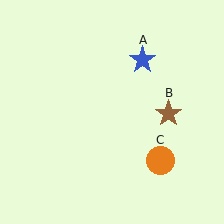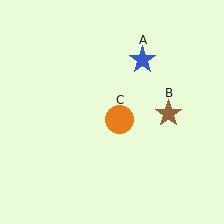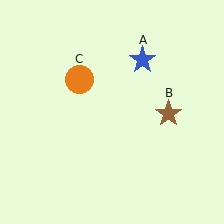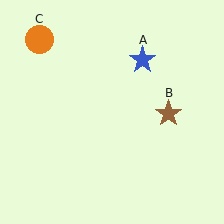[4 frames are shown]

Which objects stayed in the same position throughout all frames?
Blue star (object A) and brown star (object B) remained stationary.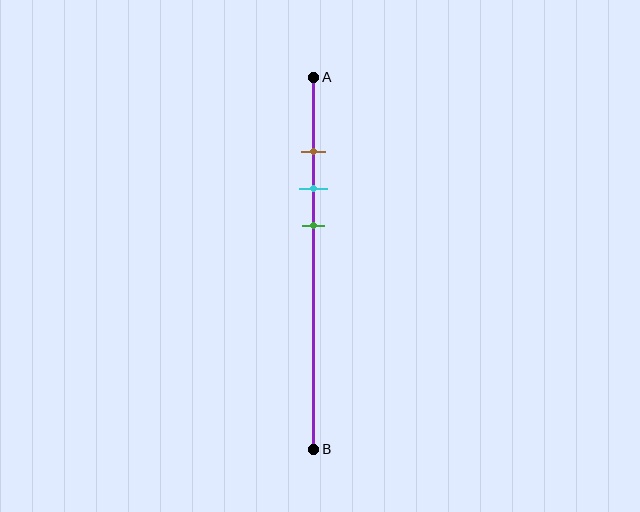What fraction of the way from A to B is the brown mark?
The brown mark is approximately 20% (0.2) of the way from A to B.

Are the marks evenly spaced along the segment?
Yes, the marks are approximately evenly spaced.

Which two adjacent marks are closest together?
The brown and cyan marks are the closest adjacent pair.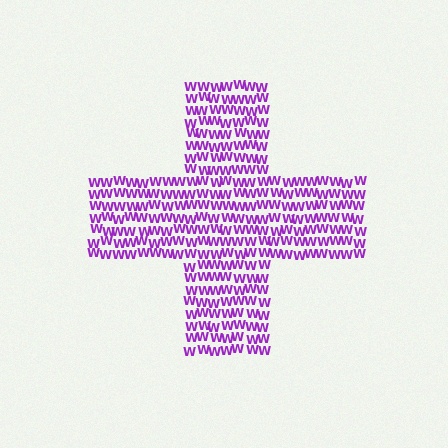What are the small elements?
The small elements are letter W's.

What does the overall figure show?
The overall figure shows a cross.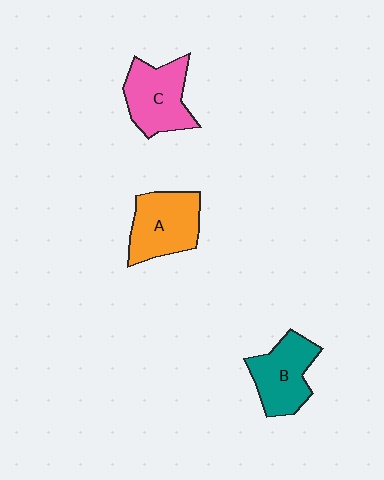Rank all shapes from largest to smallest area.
From largest to smallest: A (orange), C (pink), B (teal).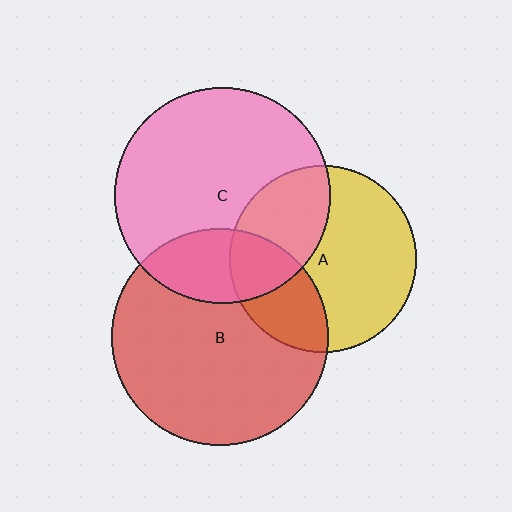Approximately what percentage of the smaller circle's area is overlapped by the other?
Approximately 25%.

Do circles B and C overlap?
Yes.